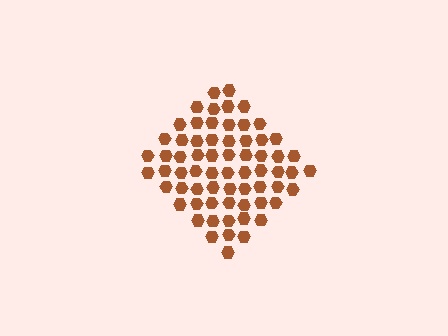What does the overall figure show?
The overall figure shows a diamond.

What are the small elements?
The small elements are hexagons.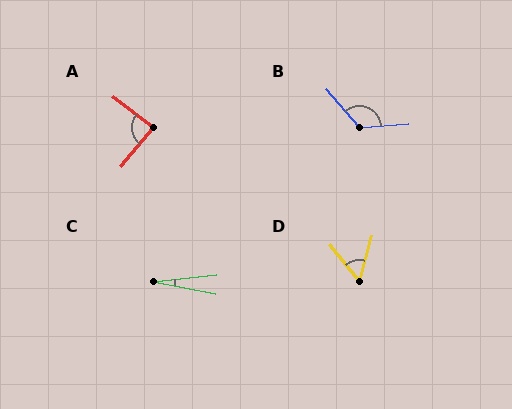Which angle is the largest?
B, at approximately 127 degrees.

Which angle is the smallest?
C, at approximately 17 degrees.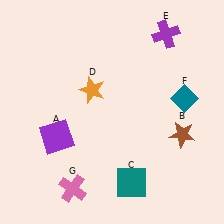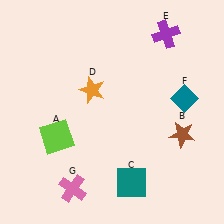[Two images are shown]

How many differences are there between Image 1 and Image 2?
There is 1 difference between the two images.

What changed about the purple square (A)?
In Image 1, A is purple. In Image 2, it changed to lime.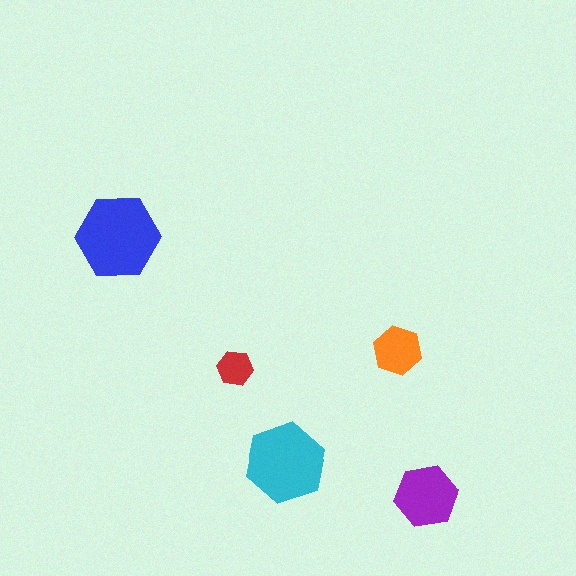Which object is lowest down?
The purple hexagon is bottommost.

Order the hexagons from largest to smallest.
the blue one, the cyan one, the purple one, the orange one, the red one.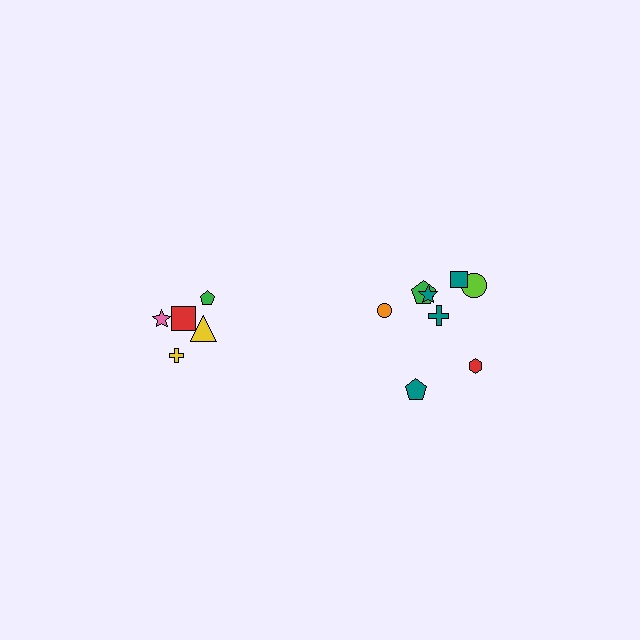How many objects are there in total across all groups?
There are 13 objects.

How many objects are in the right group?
There are 8 objects.